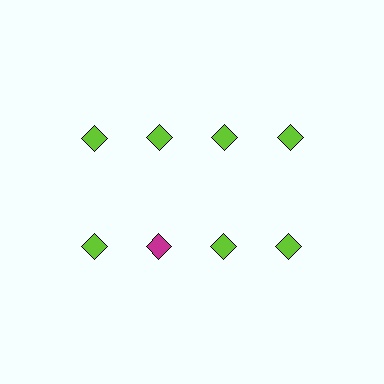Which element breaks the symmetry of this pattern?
The magenta diamond in the second row, second from left column breaks the symmetry. All other shapes are lime diamonds.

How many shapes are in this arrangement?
There are 8 shapes arranged in a grid pattern.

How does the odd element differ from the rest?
It has a different color: magenta instead of lime.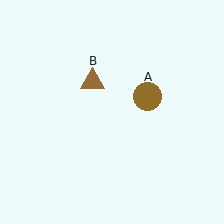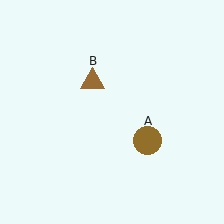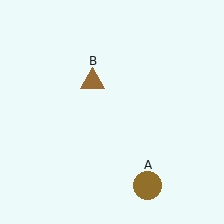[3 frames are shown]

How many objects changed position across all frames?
1 object changed position: brown circle (object A).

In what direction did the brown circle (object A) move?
The brown circle (object A) moved down.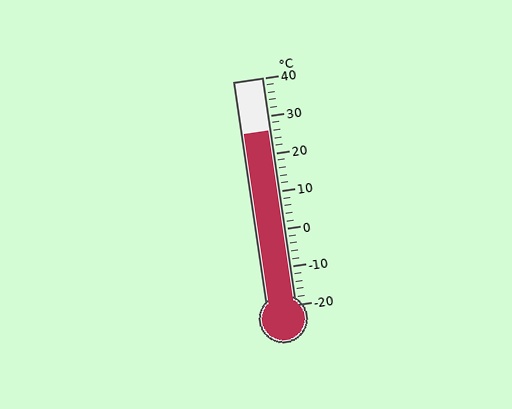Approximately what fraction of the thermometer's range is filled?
The thermometer is filled to approximately 75% of its range.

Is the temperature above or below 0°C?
The temperature is above 0°C.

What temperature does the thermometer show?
The thermometer shows approximately 26°C.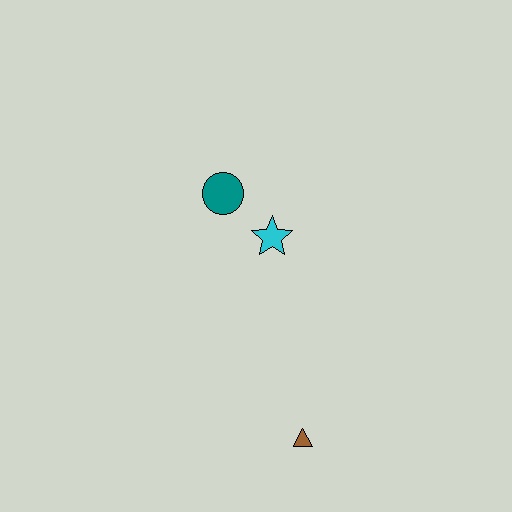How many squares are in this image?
There are no squares.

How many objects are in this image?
There are 3 objects.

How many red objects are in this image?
There are no red objects.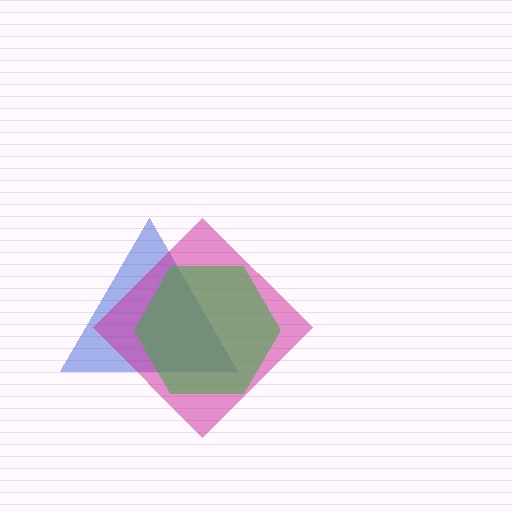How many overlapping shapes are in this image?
There are 3 overlapping shapes in the image.